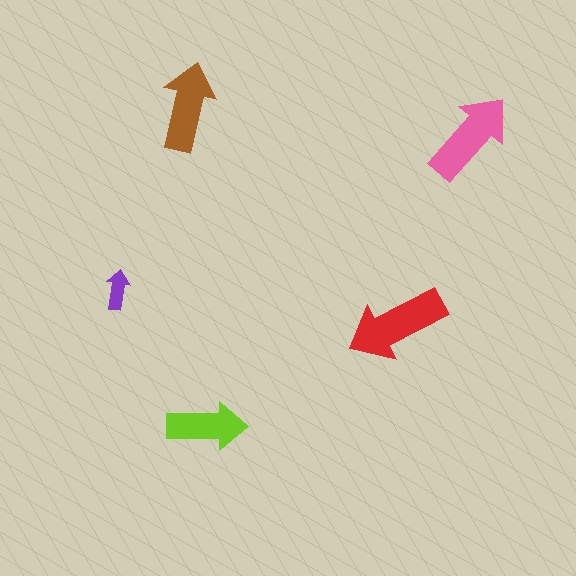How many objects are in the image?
There are 5 objects in the image.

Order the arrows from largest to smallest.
the red one, the pink one, the brown one, the lime one, the purple one.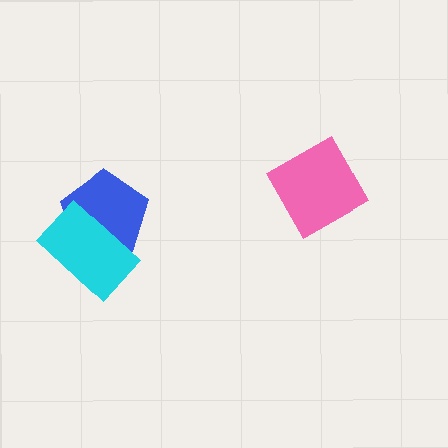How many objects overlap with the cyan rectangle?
1 object overlaps with the cyan rectangle.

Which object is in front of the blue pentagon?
The cyan rectangle is in front of the blue pentagon.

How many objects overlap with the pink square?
0 objects overlap with the pink square.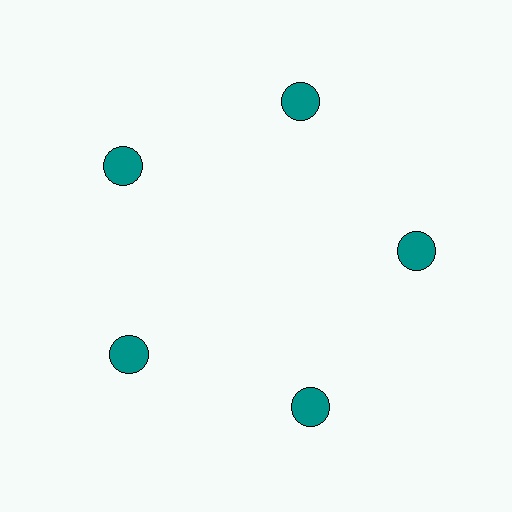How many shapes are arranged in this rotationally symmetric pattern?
There are 5 shapes, arranged in 5 groups of 1.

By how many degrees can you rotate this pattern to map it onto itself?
The pattern maps onto itself every 72 degrees of rotation.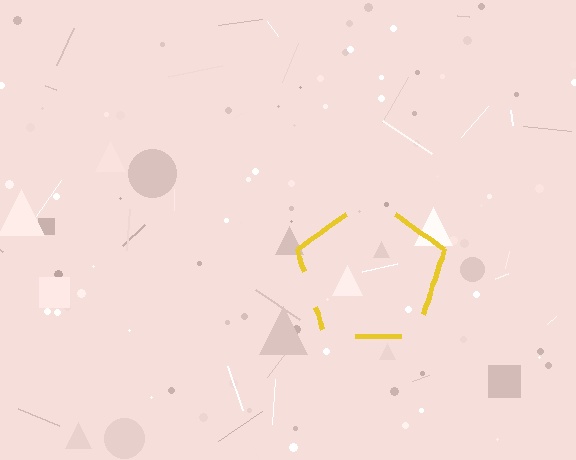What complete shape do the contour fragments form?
The contour fragments form a pentagon.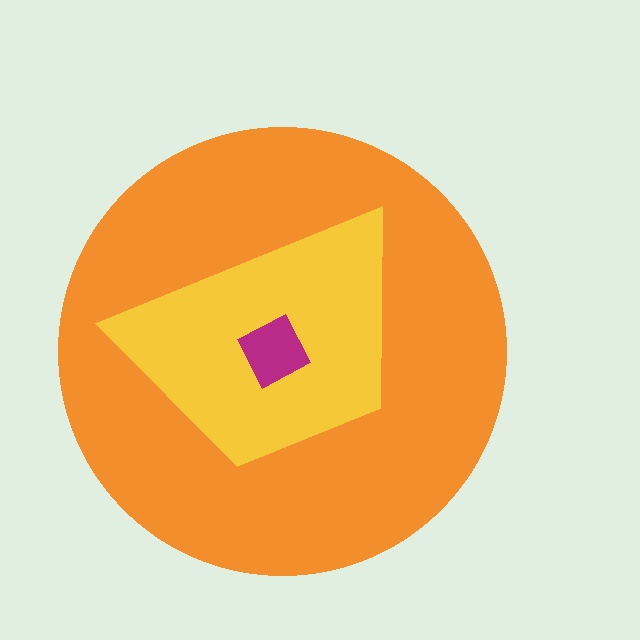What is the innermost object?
The magenta diamond.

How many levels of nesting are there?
3.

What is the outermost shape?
The orange circle.